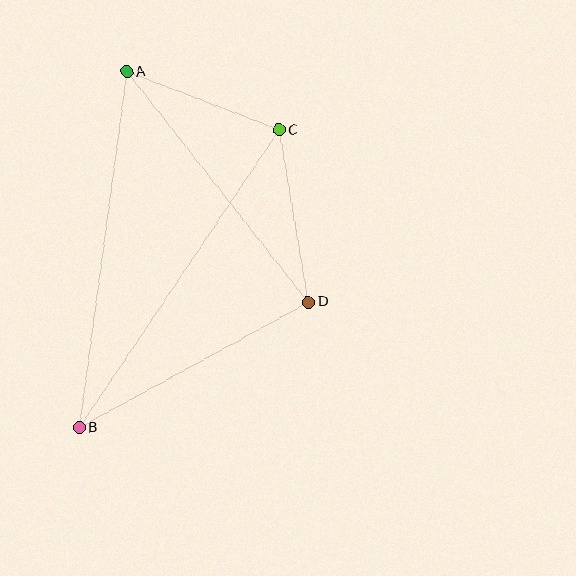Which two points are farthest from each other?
Points A and B are farthest from each other.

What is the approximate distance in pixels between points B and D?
The distance between B and D is approximately 261 pixels.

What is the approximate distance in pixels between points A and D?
The distance between A and D is approximately 294 pixels.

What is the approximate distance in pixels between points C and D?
The distance between C and D is approximately 175 pixels.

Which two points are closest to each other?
Points A and C are closest to each other.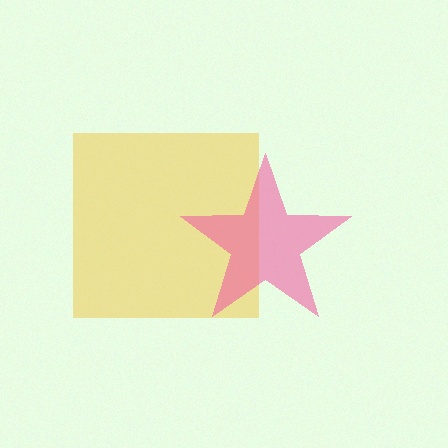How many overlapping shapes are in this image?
There are 2 overlapping shapes in the image.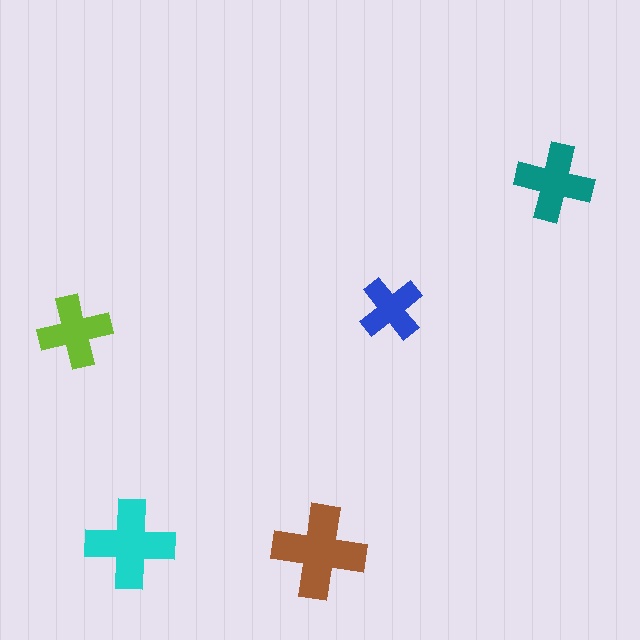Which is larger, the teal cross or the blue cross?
The teal one.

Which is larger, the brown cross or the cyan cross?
The brown one.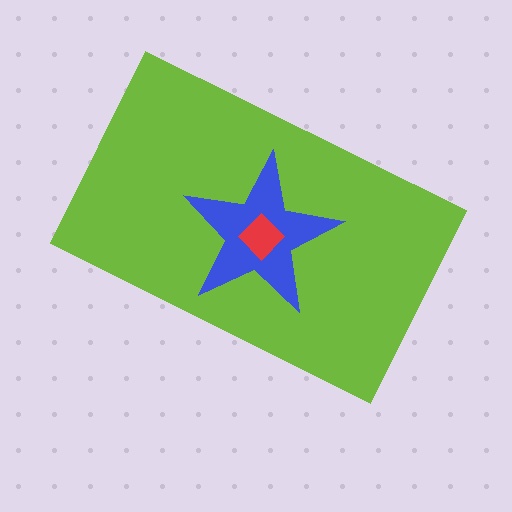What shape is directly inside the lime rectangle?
The blue star.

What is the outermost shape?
The lime rectangle.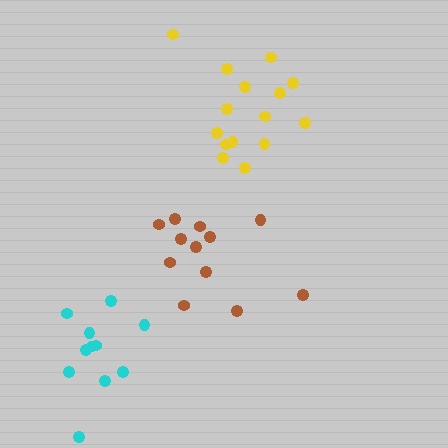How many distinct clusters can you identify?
There are 3 distinct clusters.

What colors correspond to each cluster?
The clusters are colored: yellow, brown, cyan.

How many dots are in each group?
Group 1: 15 dots, Group 2: 12 dots, Group 3: 11 dots (38 total).